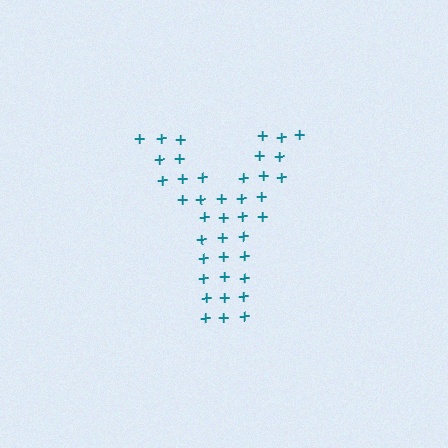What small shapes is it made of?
It is made of small plus signs.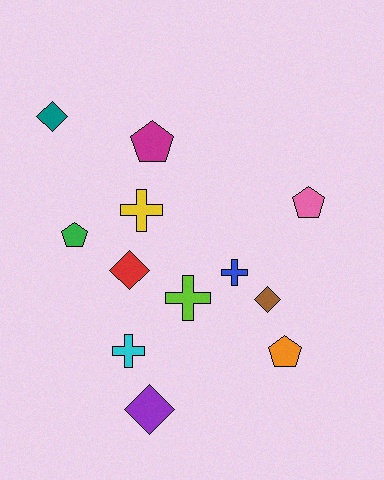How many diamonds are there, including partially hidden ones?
There are 4 diamonds.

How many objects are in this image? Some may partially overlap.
There are 12 objects.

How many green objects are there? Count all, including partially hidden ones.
There is 1 green object.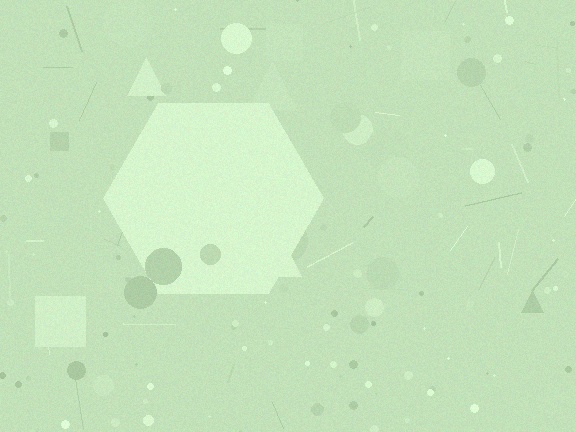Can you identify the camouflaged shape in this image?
The camouflaged shape is a hexagon.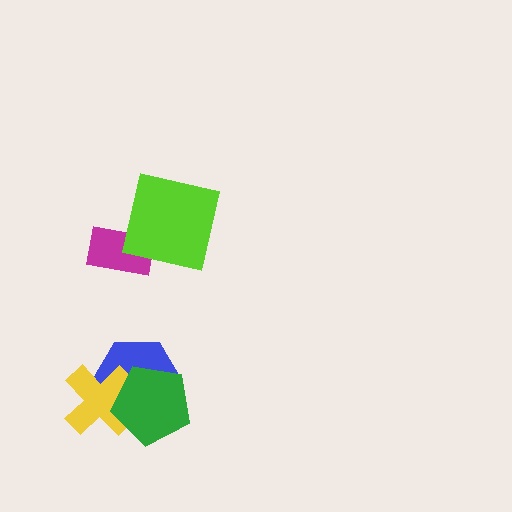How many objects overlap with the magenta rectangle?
1 object overlaps with the magenta rectangle.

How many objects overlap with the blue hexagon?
2 objects overlap with the blue hexagon.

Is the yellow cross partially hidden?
Yes, it is partially covered by another shape.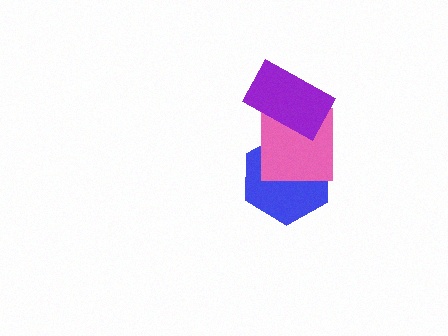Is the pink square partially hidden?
Yes, it is partially covered by another shape.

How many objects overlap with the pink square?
2 objects overlap with the pink square.